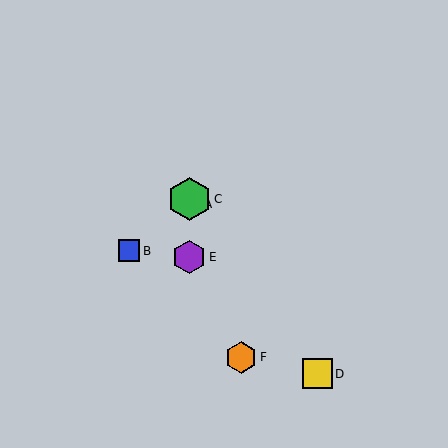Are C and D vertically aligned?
No, C is at x≈189 and D is at x≈317.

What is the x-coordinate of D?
Object D is at x≈317.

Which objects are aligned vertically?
Objects A, C, E are aligned vertically.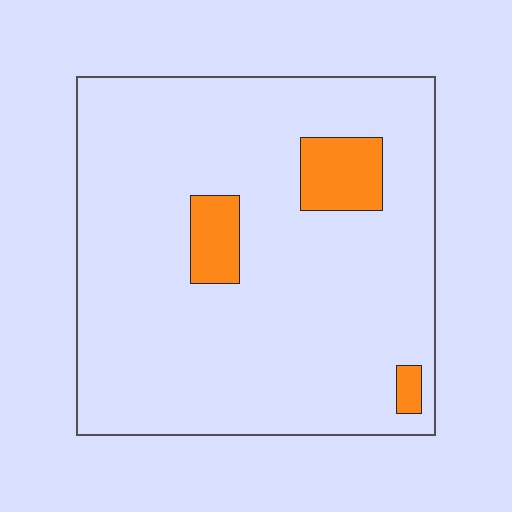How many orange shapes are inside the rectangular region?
3.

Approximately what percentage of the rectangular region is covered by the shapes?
Approximately 10%.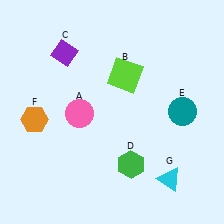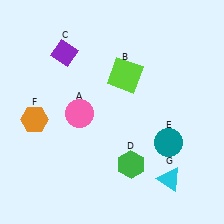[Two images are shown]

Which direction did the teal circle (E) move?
The teal circle (E) moved down.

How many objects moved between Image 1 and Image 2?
1 object moved between the two images.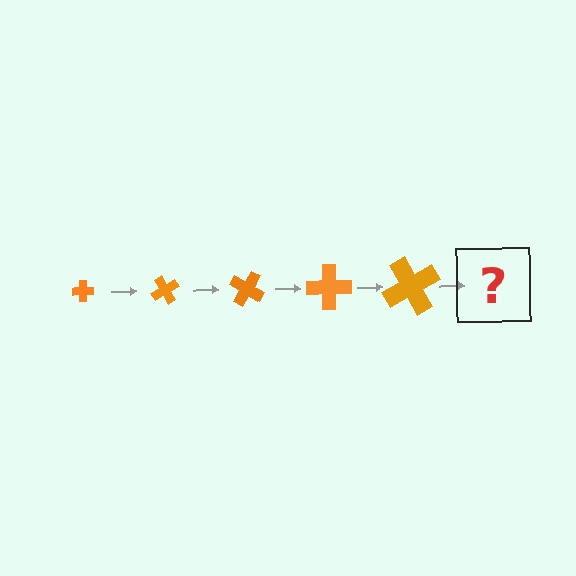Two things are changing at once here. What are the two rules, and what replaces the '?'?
The two rules are that the cross grows larger each step and it rotates 60 degrees each step. The '?' should be a cross, larger than the previous one and rotated 300 degrees from the start.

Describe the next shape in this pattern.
It should be a cross, larger than the previous one and rotated 300 degrees from the start.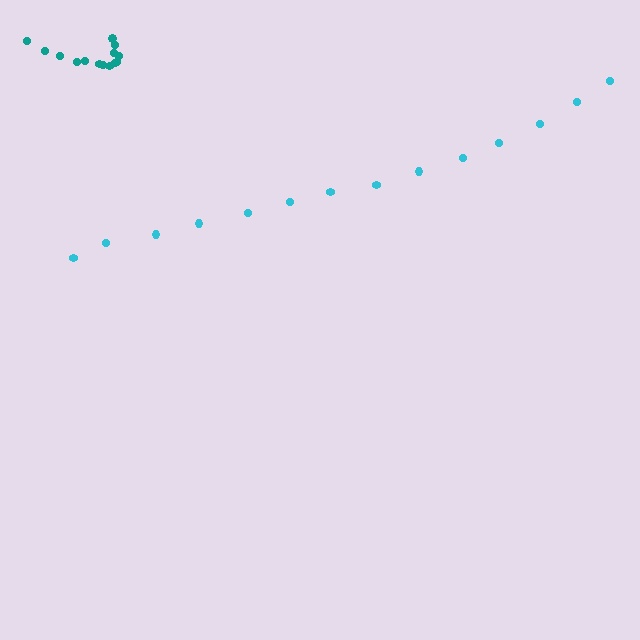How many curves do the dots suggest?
There are 2 distinct paths.